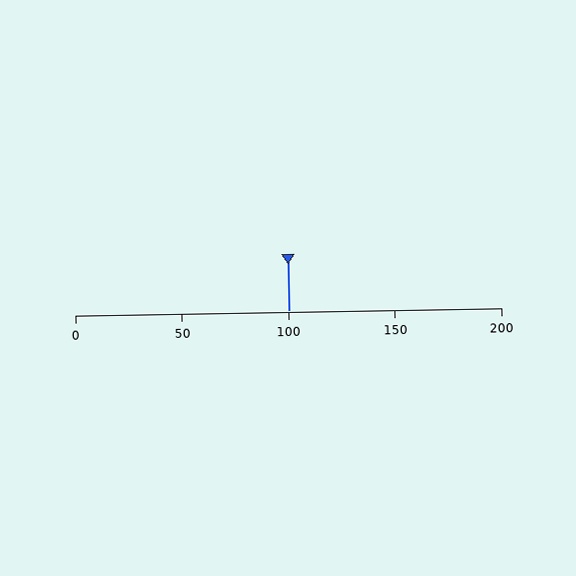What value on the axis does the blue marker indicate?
The marker indicates approximately 100.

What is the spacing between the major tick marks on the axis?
The major ticks are spaced 50 apart.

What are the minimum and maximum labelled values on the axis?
The axis runs from 0 to 200.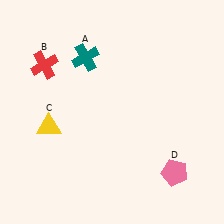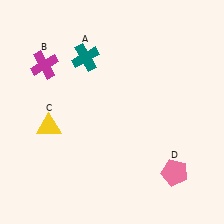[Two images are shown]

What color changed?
The cross (B) changed from red in Image 1 to magenta in Image 2.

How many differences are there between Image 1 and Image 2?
There is 1 difference between the two images.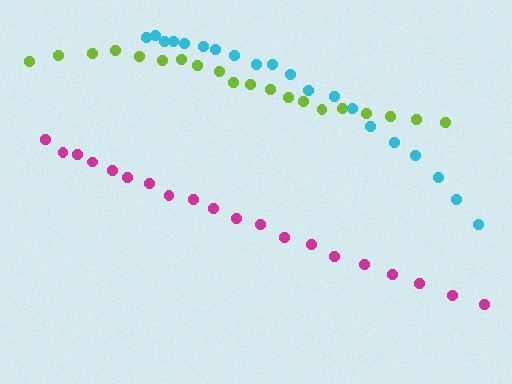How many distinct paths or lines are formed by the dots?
There are 3 distinct paths.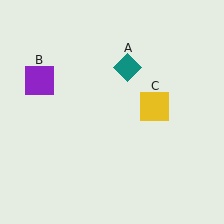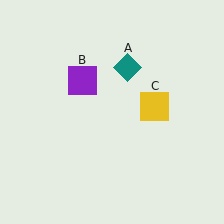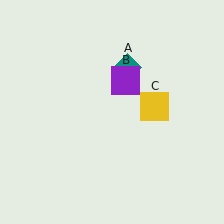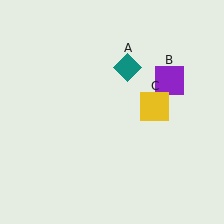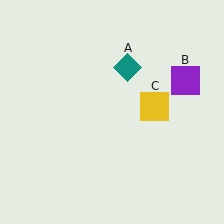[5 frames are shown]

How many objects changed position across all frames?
1 object changed position: purple square (object B).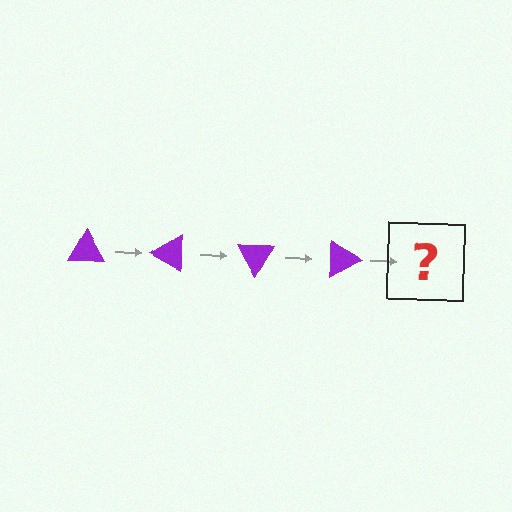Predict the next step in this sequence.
The next step is a purple triangle rotated 120 degrees.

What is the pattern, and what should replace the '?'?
The pattern is that the triangle rotates 30 degrees each step. The '?' should be a purple triangle rotated 120 degrees.